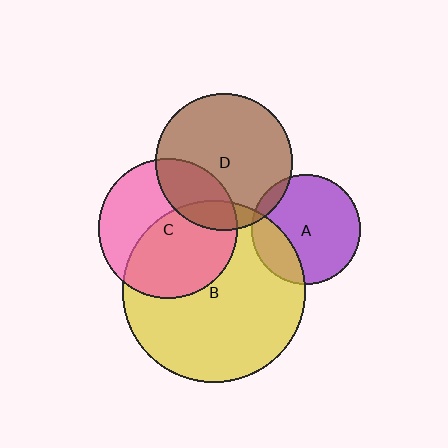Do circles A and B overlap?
Yes.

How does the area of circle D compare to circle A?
Approximately 1.5 times.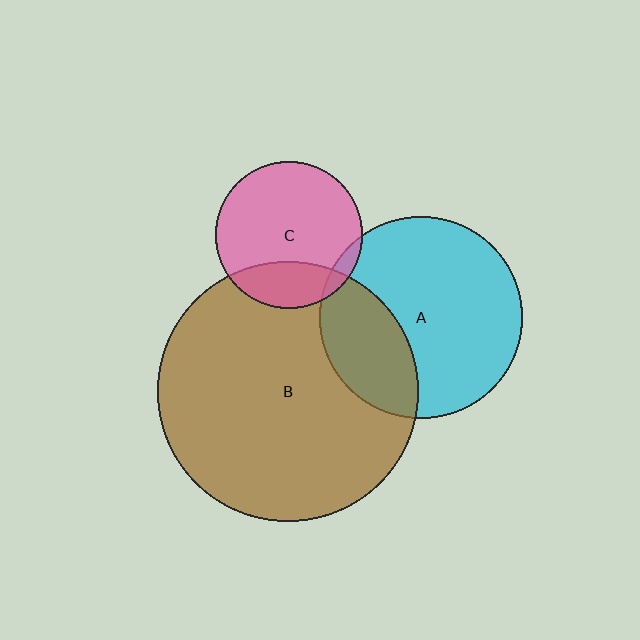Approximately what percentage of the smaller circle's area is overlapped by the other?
Approximately 30%.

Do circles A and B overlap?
Yes.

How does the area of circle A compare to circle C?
Approximately 1.9 times.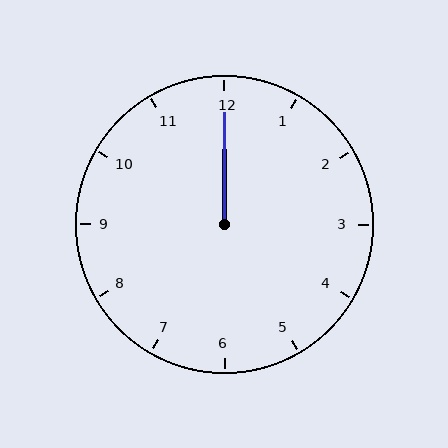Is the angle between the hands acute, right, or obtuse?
It is acute.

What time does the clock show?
12:00.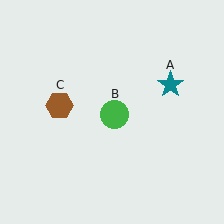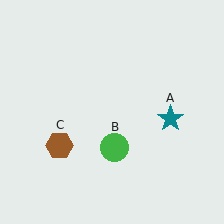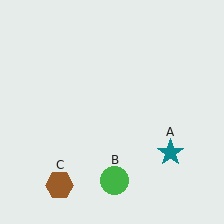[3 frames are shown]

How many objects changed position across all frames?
3 objects changed position: teal star (object A), green circle (object B), brown hexagon (object C).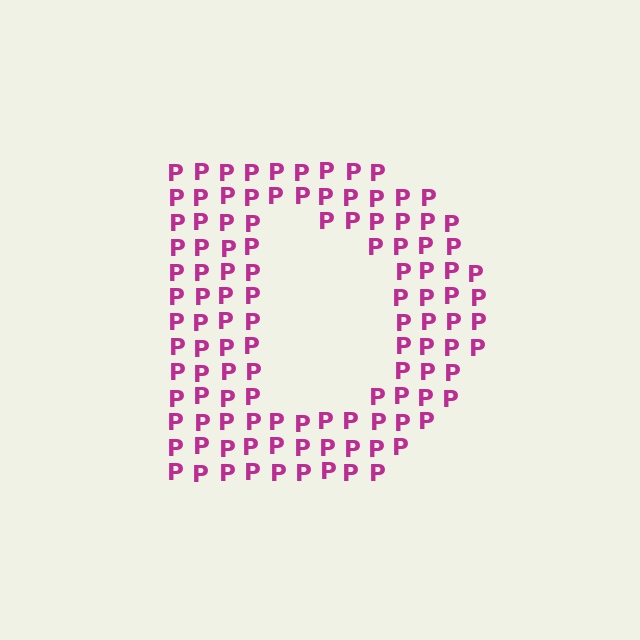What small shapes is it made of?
It is made of small letter P's.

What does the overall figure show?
The overall figure shows the letter D.